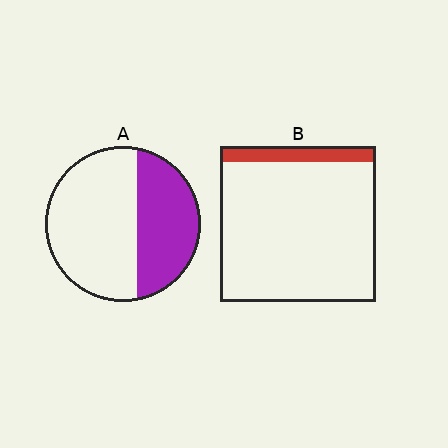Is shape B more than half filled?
No.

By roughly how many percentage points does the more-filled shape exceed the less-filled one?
By roughly 30 percentage points (A over B).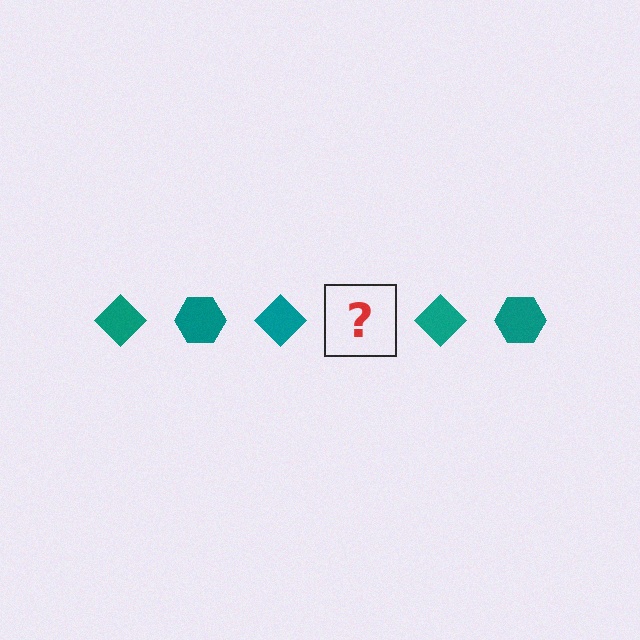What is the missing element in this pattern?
The missing element is a teal hexagon.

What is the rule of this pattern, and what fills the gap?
The rule is that the pattern cycles through diamond, hexagon shapes in teal. The gap should be filled with a teal hexagon.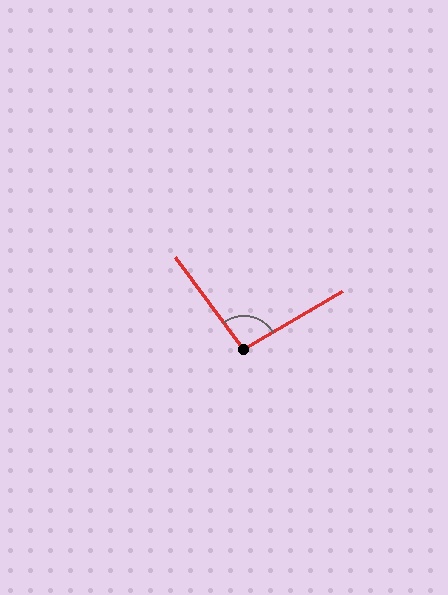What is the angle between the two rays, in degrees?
Approximately 96 degrees.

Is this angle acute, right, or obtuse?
It is obtuse.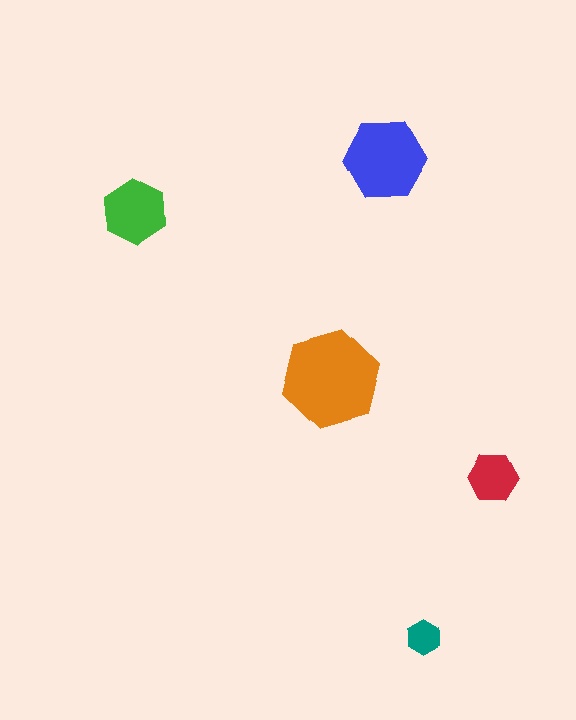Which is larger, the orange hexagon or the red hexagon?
The orange one.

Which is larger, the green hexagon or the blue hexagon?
The blue one.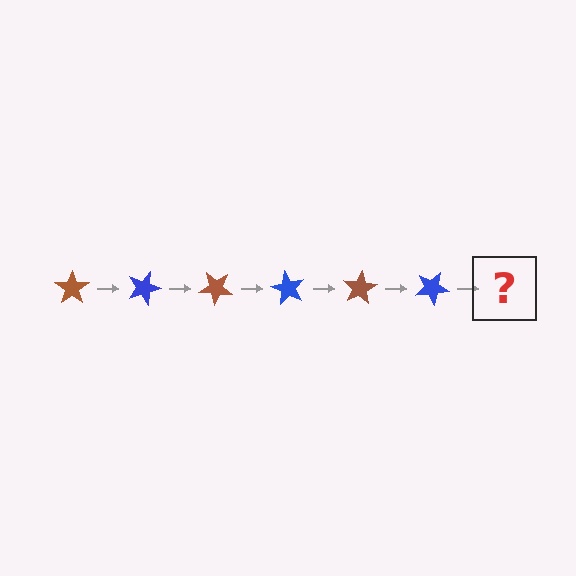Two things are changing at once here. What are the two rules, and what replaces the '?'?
The two rules are that it rotates 20 degrees each step and the color cycles through brown and blue. The '?' should be a brown star, rotated 120 degrees from the start.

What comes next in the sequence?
The next element should be a brown star, rotated 120 degrees from the start.